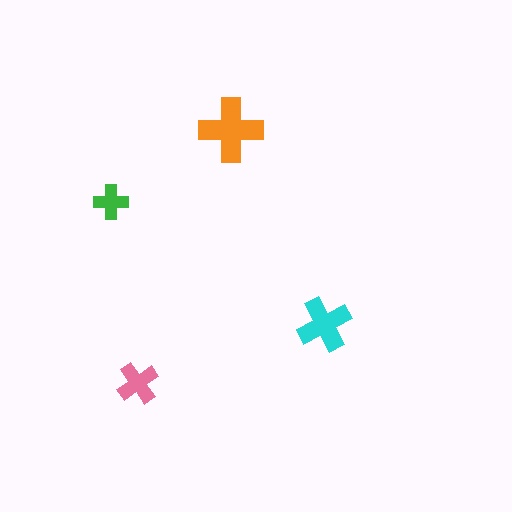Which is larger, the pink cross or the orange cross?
The orange one.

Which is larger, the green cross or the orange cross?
The orange one.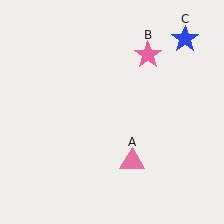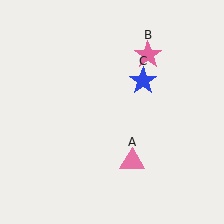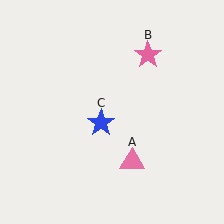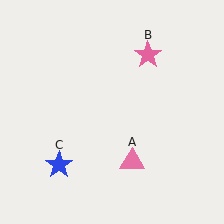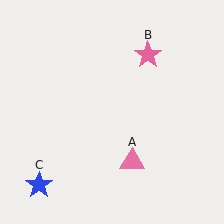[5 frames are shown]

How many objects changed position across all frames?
1 object changed position: blue star (object C).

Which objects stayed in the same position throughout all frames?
Pink triangle (object A) and pink star (object B) remained stationary.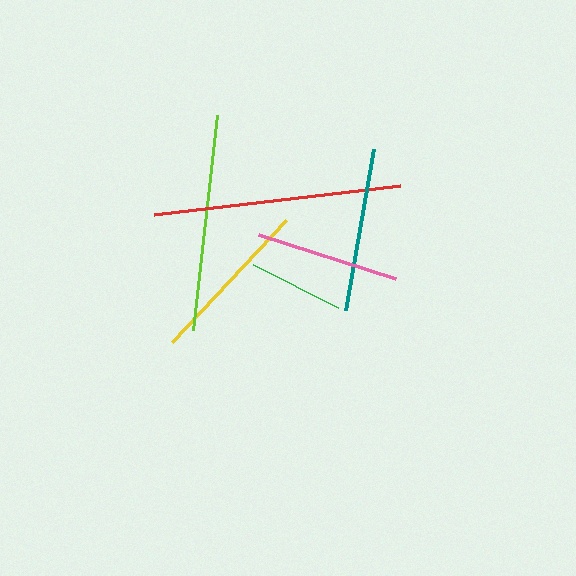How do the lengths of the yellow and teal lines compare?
The yellow and teal lines are approximately the same length.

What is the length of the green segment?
The green segment is approximately 96 pixels long.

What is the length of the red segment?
The red segment is approximately 248 pixels long.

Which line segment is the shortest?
The green line is the shortest at approximately 96 pixels.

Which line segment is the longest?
The red line is the longest at approximately 248 pixels.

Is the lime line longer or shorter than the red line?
The red line is longer than the lime line.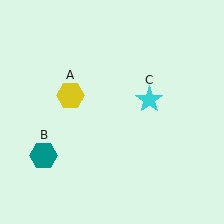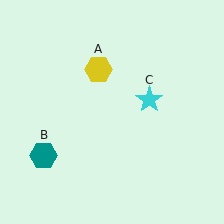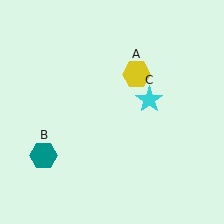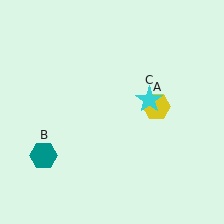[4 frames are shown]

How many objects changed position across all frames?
1 object changed position: yellow hexagon (object A).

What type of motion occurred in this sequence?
The yellow hexagon (object A) rotated clockwise around the center of the scene.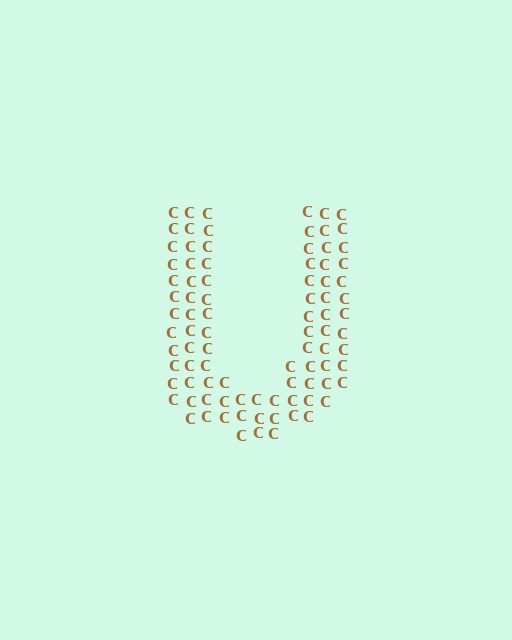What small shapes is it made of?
It is made of small letter C's.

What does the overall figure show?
The overall figure shows the letter U.